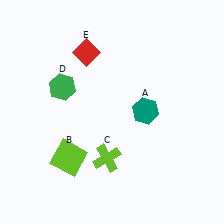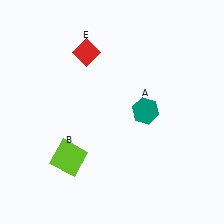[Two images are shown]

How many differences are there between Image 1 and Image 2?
There are 2 differences between the two images.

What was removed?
The green hexagon (D), the lime cross (C) were removed in Image 2.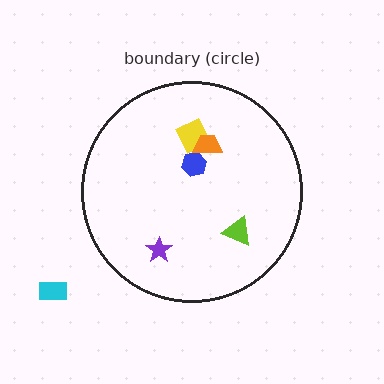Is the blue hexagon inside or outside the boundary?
Inside.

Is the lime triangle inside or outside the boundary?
Inside.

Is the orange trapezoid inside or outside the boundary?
Inside.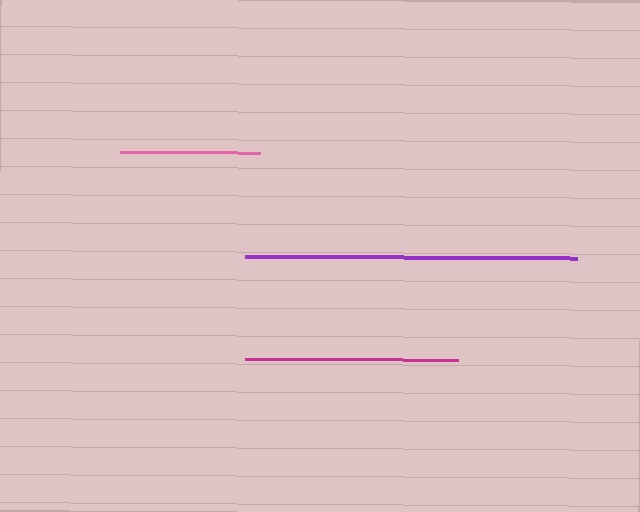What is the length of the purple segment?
The purple segment is approximately 332 pixels long.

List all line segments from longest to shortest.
From longest to shortest: purple, magenta, pink.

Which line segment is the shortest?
The pink line is the shortest at approximately 141 pixels.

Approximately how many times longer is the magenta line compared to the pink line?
The magenta line is approximately 1.5 times the length of the pink line.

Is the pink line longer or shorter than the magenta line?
The magenta line is longer than the pink line.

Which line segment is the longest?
The purple line is the longest at approximately 332 pixels.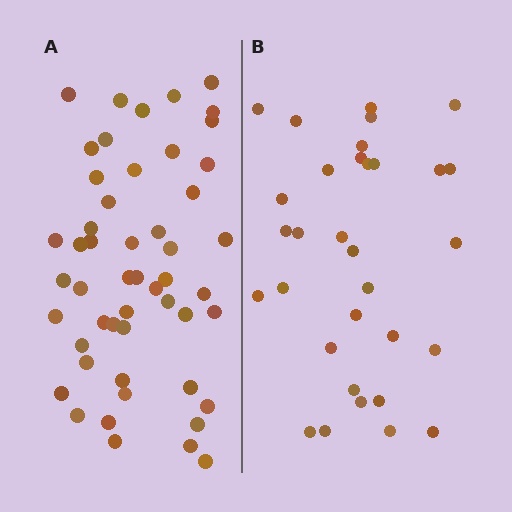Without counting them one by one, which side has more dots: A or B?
Region A (the left region) has more dots.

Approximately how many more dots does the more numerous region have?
Region A has approximately 20 more dots than region B.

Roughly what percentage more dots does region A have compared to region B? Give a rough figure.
About 60% more.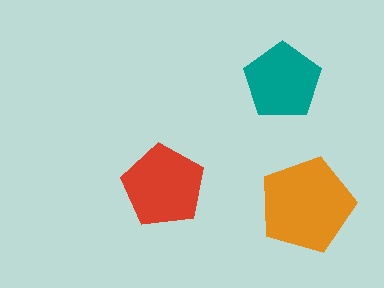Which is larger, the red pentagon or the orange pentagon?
The orange one.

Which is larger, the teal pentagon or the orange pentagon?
The orange one.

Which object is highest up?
The teal pentagon is topmost.